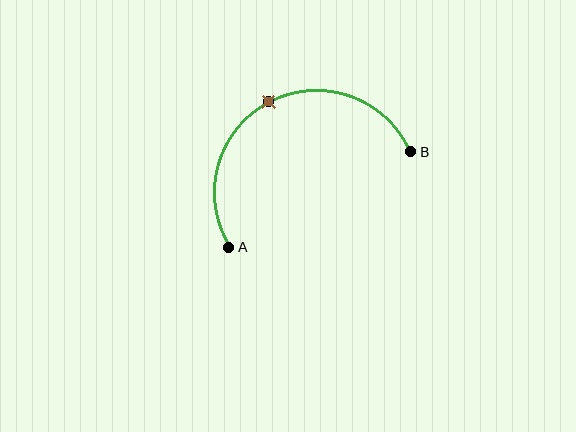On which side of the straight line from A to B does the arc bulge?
The arc bulges above the straight line connecting A and B.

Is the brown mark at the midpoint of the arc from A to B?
Yes. The brown mark lies on the arc at equal arc-length from both A and B — it is the arc midpoint.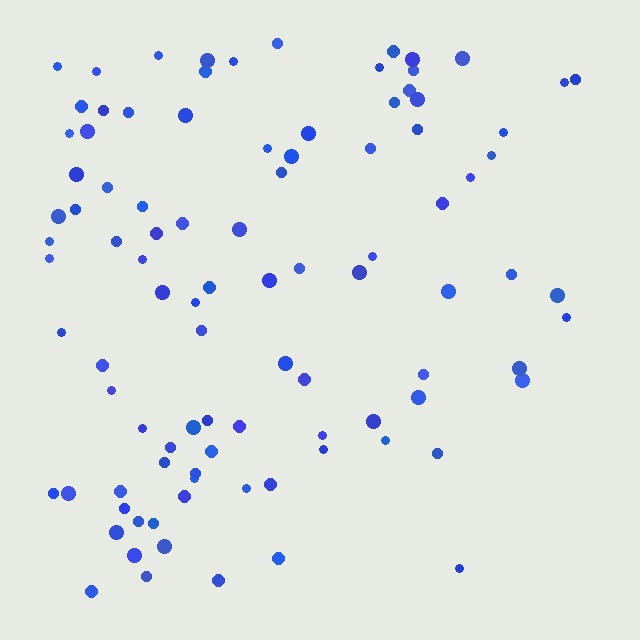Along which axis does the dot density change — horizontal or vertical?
Horizontal.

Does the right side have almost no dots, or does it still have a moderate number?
Still a moderate number, just noticeably fewer than the left.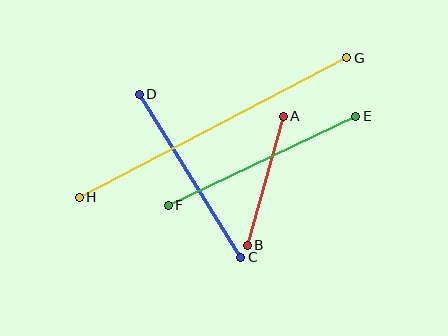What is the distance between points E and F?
The distance is approximately 208 pixels.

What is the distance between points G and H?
The distance is approximately 301 pixels.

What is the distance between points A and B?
The distance is approximately 134 pixels.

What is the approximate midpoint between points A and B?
The midpoint is at approximately (265, 181) pixels.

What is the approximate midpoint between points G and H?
The midpoint is at approximately (213, 127) pixels.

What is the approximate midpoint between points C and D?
The midpoint is at approximately (190, 176) pixels.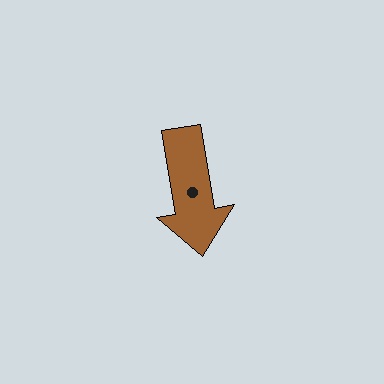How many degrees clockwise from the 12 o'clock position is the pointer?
Approximately 170 degrees.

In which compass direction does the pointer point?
South.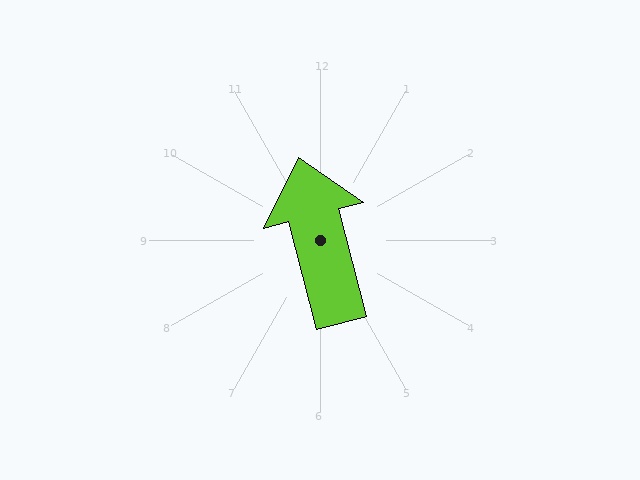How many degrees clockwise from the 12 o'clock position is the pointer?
Approximately 345 degrees.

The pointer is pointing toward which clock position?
Roughly 12 o'clock.